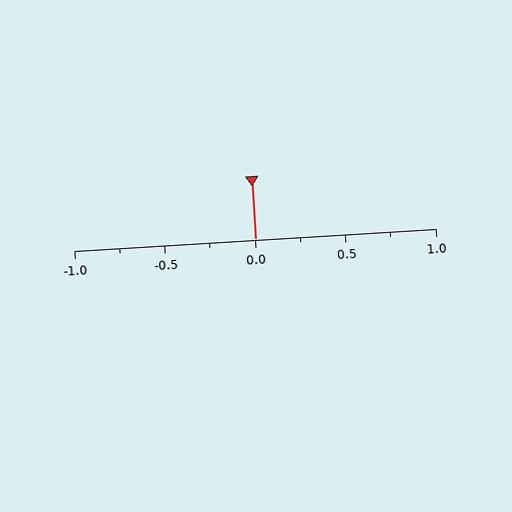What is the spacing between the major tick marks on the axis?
The major ticks are spaced 0.5 apart.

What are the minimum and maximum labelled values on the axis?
The axis runs from -1.0 to 1.0.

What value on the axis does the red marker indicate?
The marker indicates approximately 0.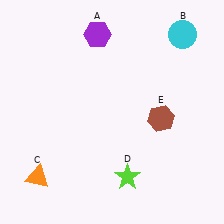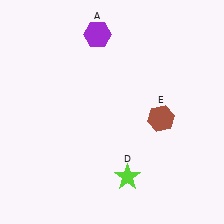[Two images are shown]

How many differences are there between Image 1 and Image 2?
There are 2 differences between the two images.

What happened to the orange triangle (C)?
The orange triangle (C) was removed in Image 2. It was in the bottom-left area of Image 1.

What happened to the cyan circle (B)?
The cyan circle (B) was removed in Image 2. It was in the top-right area of Image 1.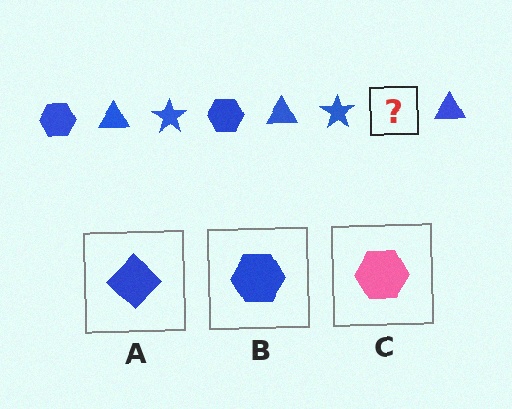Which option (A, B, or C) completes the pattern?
B.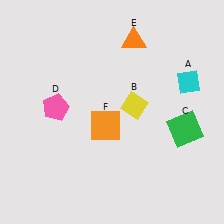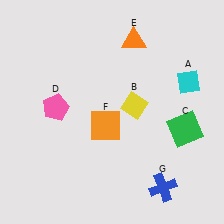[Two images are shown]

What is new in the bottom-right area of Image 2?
A blue cross (G) was added in the bottom-right area of Image 2.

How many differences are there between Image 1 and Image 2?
There is 1 difference between the two images.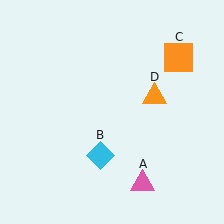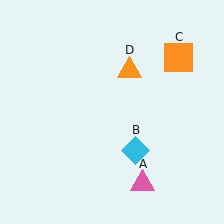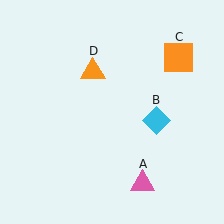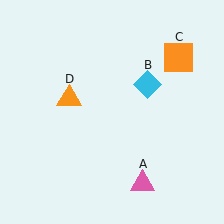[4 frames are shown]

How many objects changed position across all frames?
2 objects changed position: cyan diamond (object B), orange triangle (object D).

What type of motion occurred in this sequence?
The cyan diamond (object B), orange triangle (object D) rotated counterclockwise around the center of the scene.